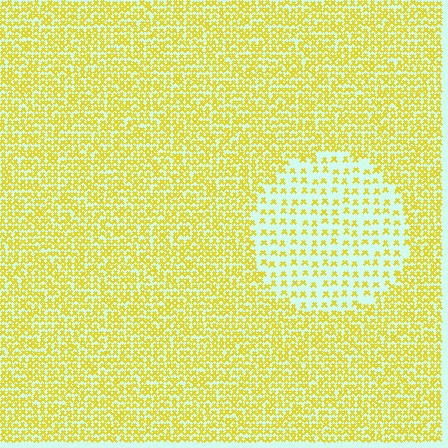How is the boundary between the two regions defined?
The boundary is defined by a change in element density (approximately 2.4x ratio). All elements are the same color, size, and shape.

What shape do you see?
I see a circle.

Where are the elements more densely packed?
The elements are more densely packed outside the circle boundary.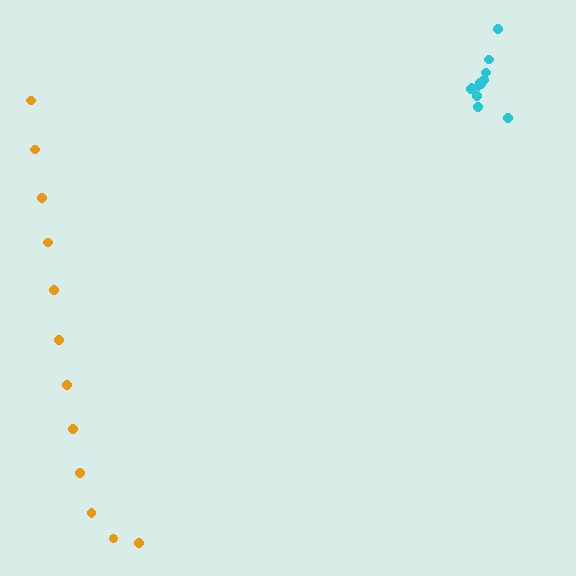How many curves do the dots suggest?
There are 2 distinct paths.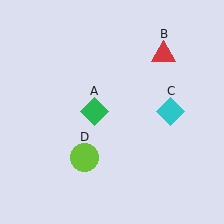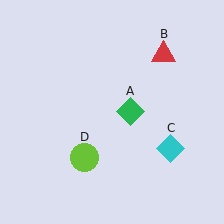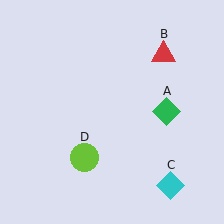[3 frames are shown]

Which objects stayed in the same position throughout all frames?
Red triangle (object B) and lime circle (object D) remained stationary.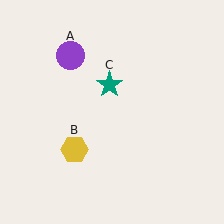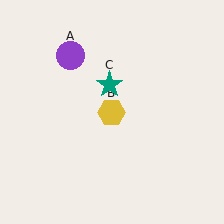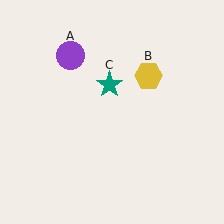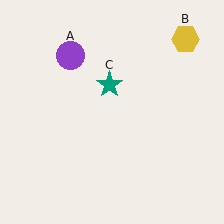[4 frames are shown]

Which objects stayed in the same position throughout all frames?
Purple circle (object A) and teal star (object C) remained stationary.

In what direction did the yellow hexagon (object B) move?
The yellow hexagon (object B) moved up and to the right.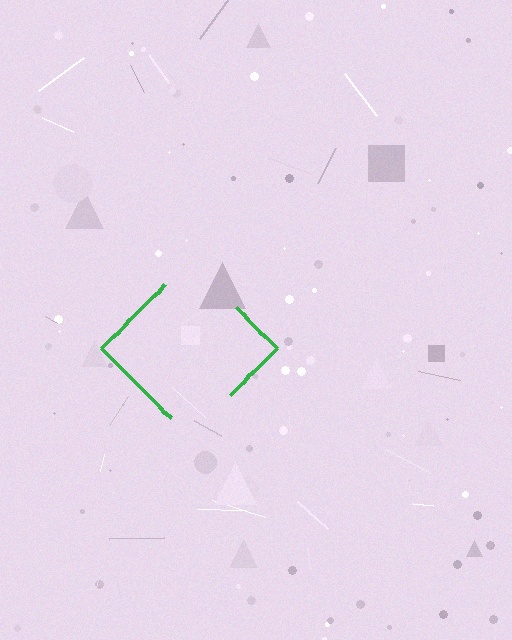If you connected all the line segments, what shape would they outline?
They would outline a diamond.